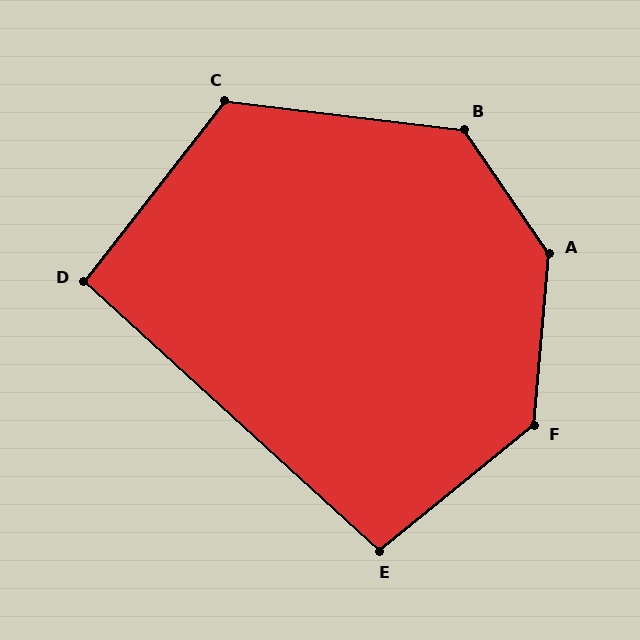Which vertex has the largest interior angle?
A, at approximately 141 degrees.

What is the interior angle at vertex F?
Approximately 134 degrees (obtuse).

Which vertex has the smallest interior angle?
D, at approximately 95 degrees.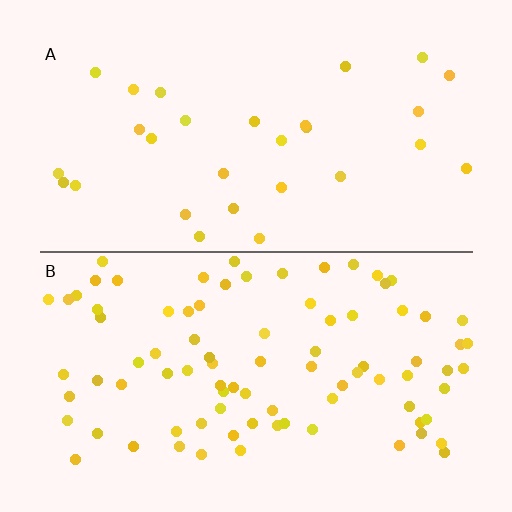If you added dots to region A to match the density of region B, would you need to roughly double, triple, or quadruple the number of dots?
Approximately triple.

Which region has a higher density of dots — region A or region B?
B (the bottom).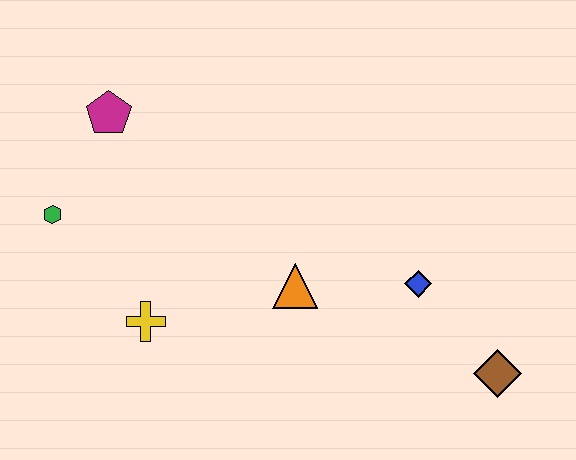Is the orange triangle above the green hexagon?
No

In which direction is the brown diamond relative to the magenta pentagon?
The brown diamond is to the right of the magenta pentagon.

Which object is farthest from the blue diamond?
The green hexagon is farthest from the blue diamond.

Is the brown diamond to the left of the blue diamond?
No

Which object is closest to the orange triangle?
The blue diamond is closest to the orange triangle.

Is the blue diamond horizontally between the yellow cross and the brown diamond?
Yes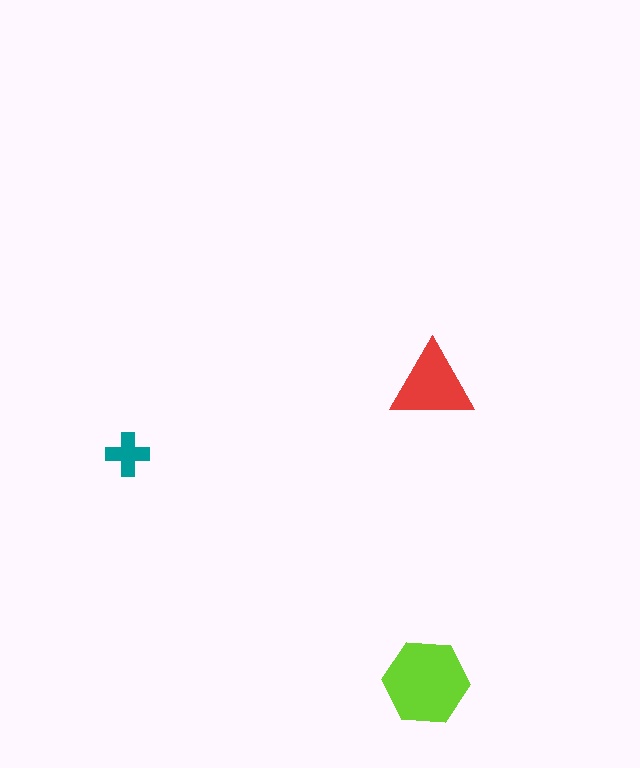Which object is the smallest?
The teal cross.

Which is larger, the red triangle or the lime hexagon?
The lime hexagon.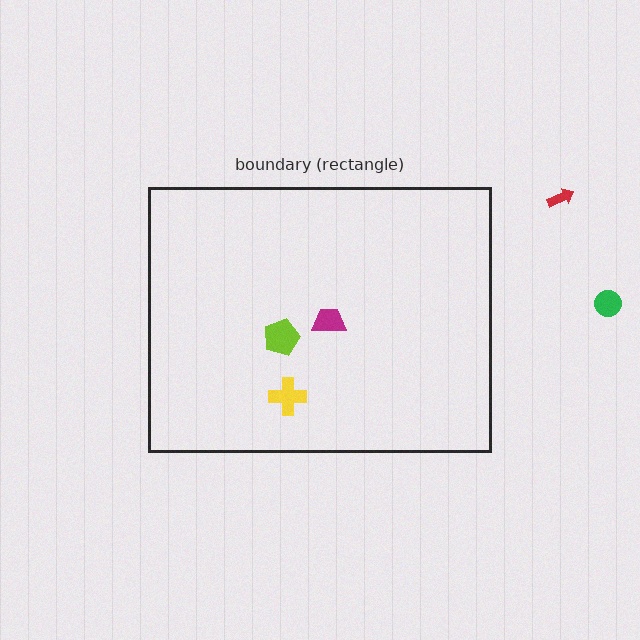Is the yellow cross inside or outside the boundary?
Inside.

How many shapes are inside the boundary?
3 inside, 2 outside.